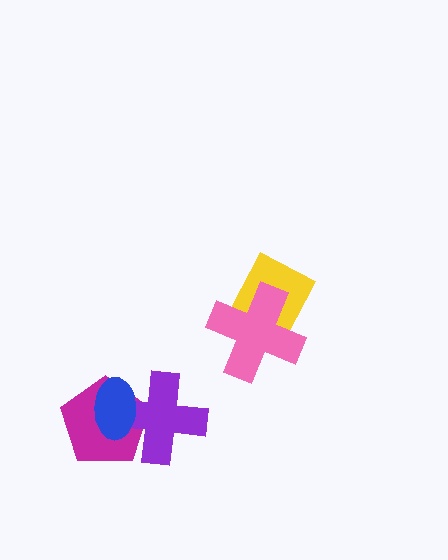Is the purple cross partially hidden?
Yes, it is partially covered by another shape.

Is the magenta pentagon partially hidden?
Yes, it is partially covered by another shape.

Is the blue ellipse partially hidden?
No, no other shape covers it.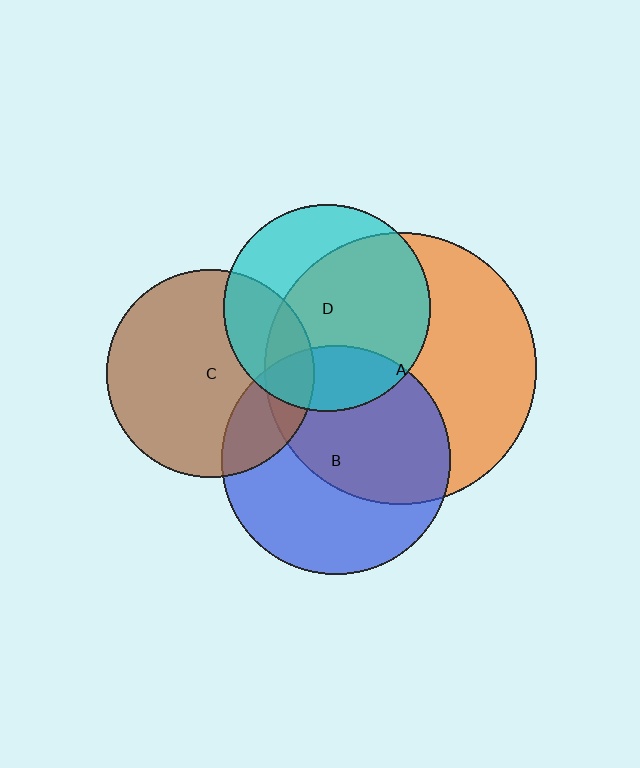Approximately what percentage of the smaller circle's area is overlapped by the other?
Approximately 20%.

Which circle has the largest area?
Circle A (orange).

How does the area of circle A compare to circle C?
Approximately 1.7 times.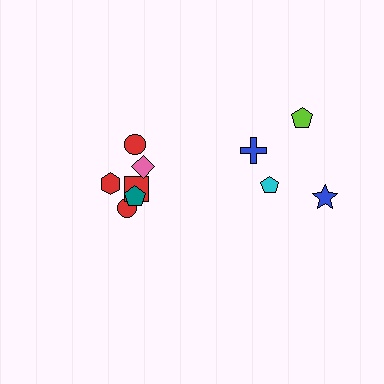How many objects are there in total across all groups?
There are 10 objects.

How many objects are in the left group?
There are 6 objects.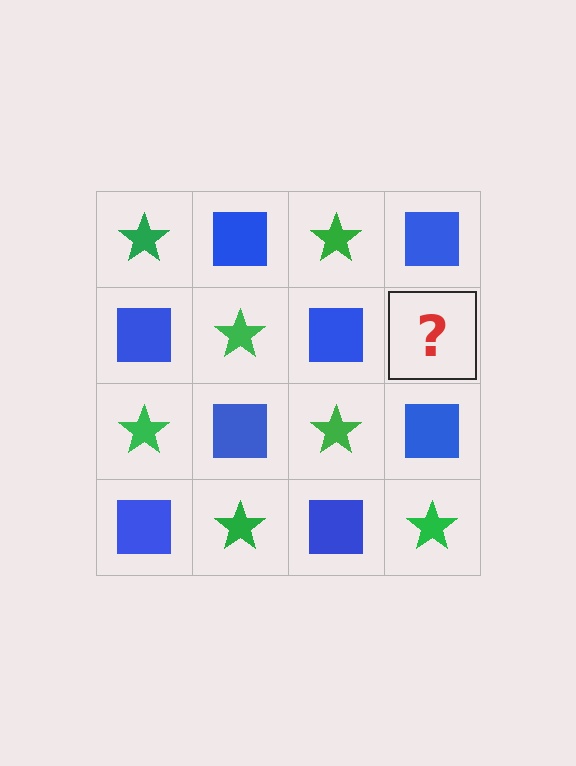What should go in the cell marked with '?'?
The missing cell should contain a green star.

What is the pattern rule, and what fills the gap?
The rule is that it alternates green star and blue square in a checkerboard pattern. The gap should be filled with a green star.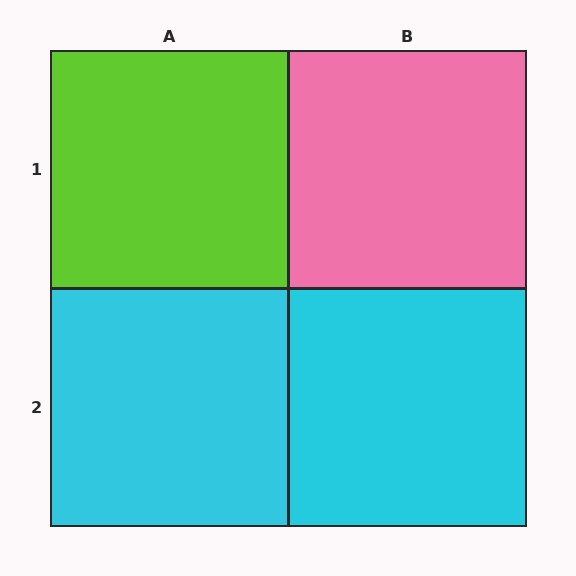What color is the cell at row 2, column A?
Cyan.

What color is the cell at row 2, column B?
Cyan.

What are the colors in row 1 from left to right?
Lime, pink.